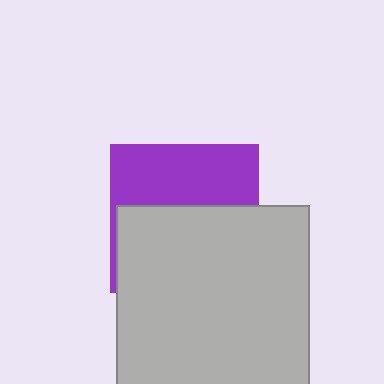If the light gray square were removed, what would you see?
You would see the complete purple square.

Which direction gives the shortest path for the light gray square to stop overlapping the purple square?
Moving down gives the shortest separation.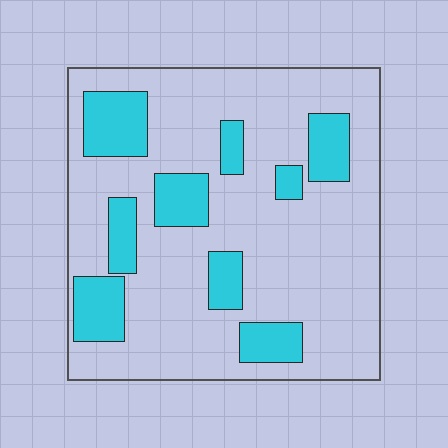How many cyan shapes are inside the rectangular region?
9.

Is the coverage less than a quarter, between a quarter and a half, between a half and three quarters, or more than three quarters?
Less than a quarter.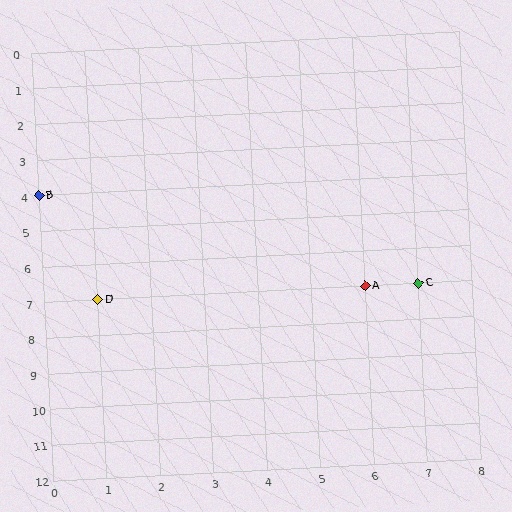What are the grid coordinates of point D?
Point D is at grid coordinates (1, 7).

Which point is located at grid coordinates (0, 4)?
Point B is at (0, 4).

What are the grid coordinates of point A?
Point A is at grid coordinates (6, 7).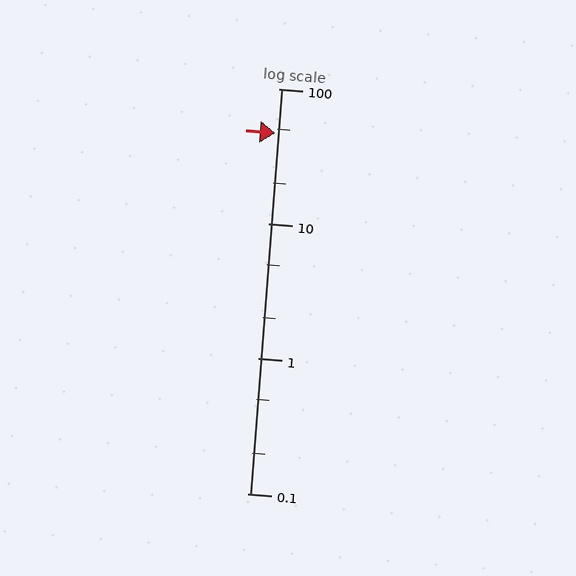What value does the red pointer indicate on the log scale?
The pointer indicates approximately 47.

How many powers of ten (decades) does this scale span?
The scale spans 3 decades, from 0.1 to 100.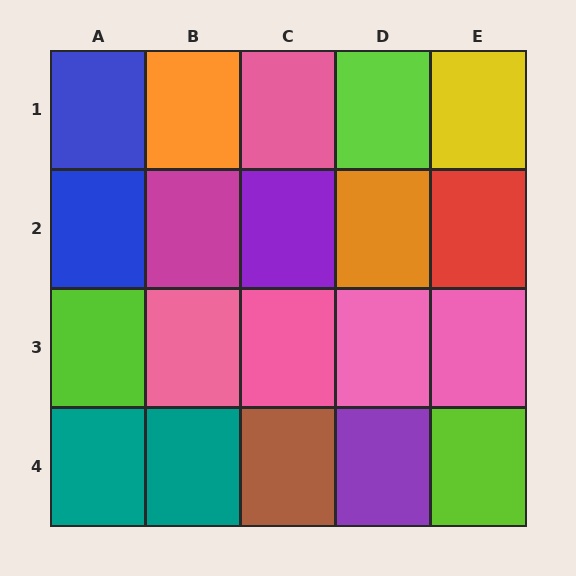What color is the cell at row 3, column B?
Pink.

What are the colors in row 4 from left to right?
Teal, teal, brown, purple, lime.